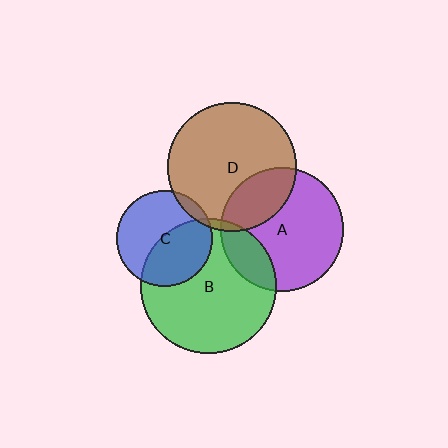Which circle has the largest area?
Circle B (green).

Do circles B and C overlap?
Yes.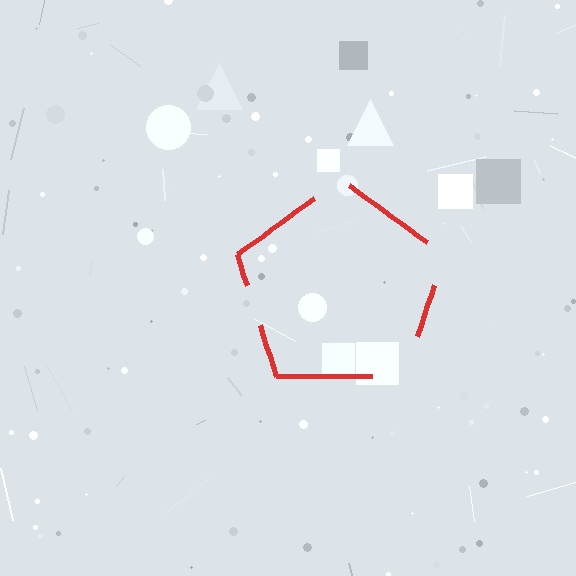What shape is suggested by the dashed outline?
The dashed outline suggests a pentagon.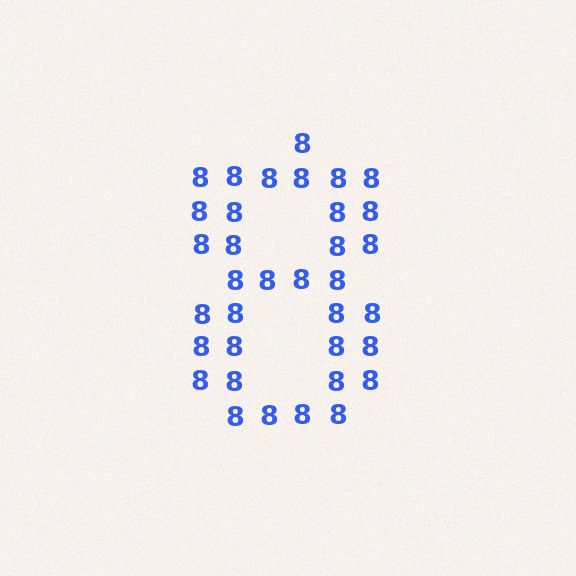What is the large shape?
The large shape is the digit 8.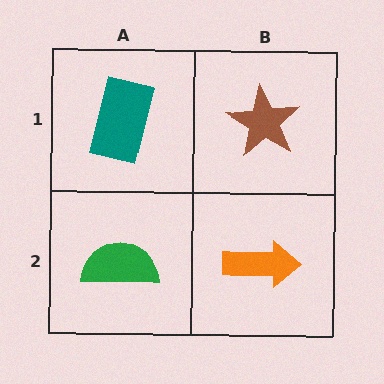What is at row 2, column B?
An orange arrow.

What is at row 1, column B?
A brown star.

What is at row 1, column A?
A teal rectangle.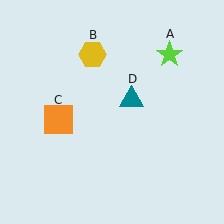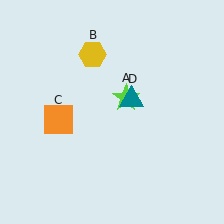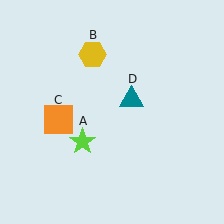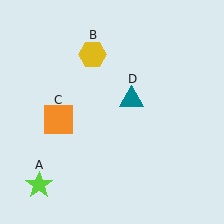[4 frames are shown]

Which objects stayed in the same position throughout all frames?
Yellow hexagon (object B) and orange square (object C) and teal triangle (object D) remained stationary.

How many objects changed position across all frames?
1 object changed position: lime star (object A).